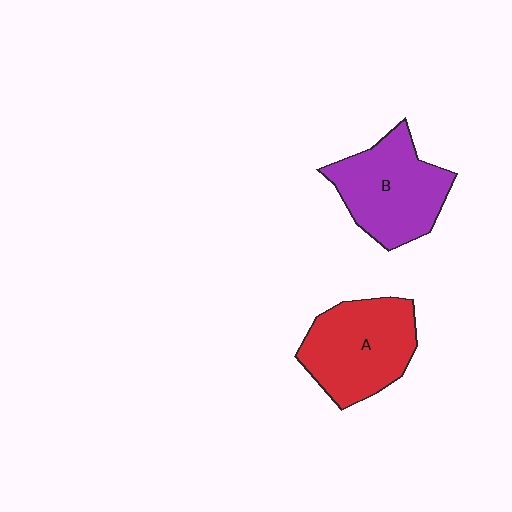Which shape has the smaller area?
Shape B (purple).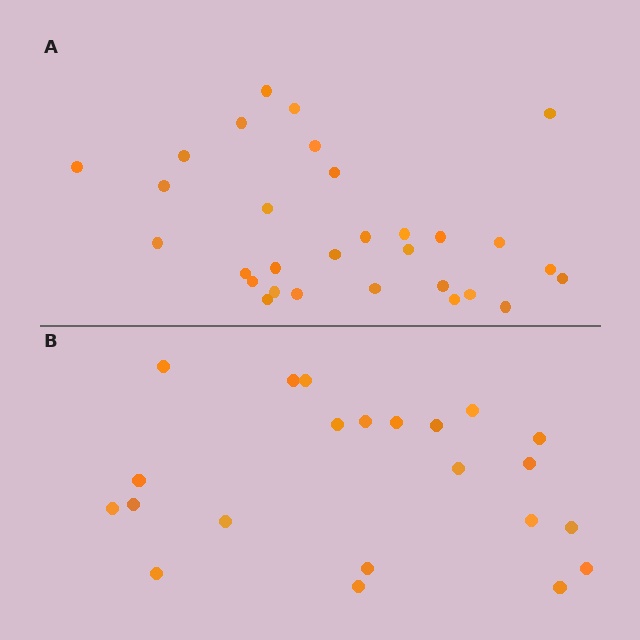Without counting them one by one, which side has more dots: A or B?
Region A (the top region) has more dots.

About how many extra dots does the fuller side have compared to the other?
Region A has roughly 8 or so more dots than region B.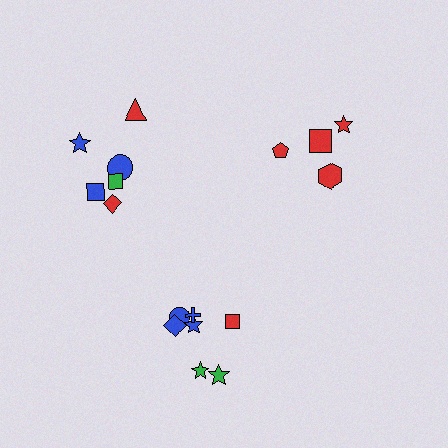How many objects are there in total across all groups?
There are 17 objects.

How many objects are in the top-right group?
There are 4 objects.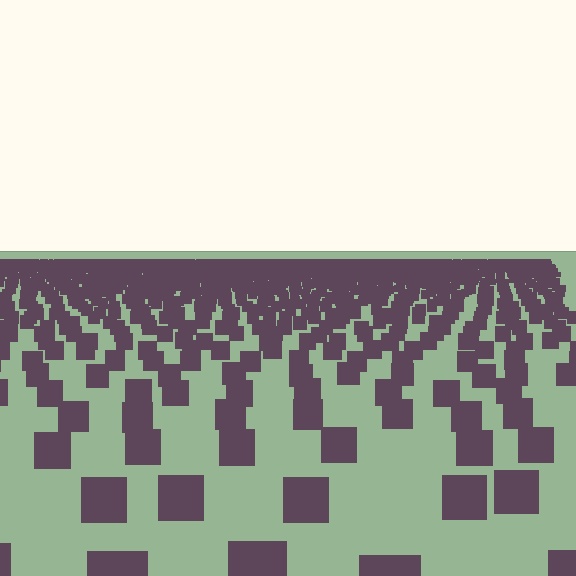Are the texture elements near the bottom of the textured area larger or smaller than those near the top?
Larger. Near the bottom, elements are closer to the viewer and appear at a bigger on-screen size.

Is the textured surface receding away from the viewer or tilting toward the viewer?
The surface is receding away from the viewer. Texture elements get smaller and denser toward the top.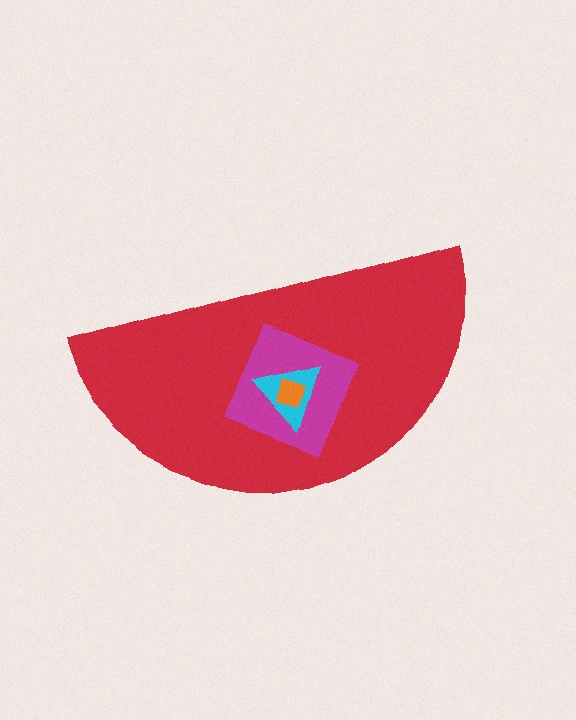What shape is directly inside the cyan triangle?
The orange square.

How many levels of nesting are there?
4.